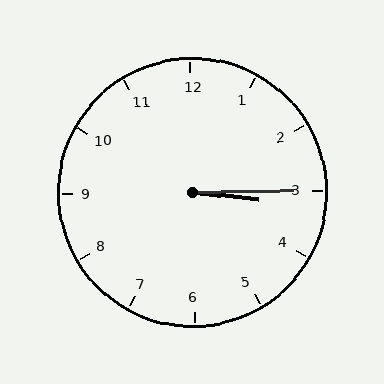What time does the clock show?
3:15.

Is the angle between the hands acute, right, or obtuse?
It is acute.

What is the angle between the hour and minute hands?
Approximately 8 degrees.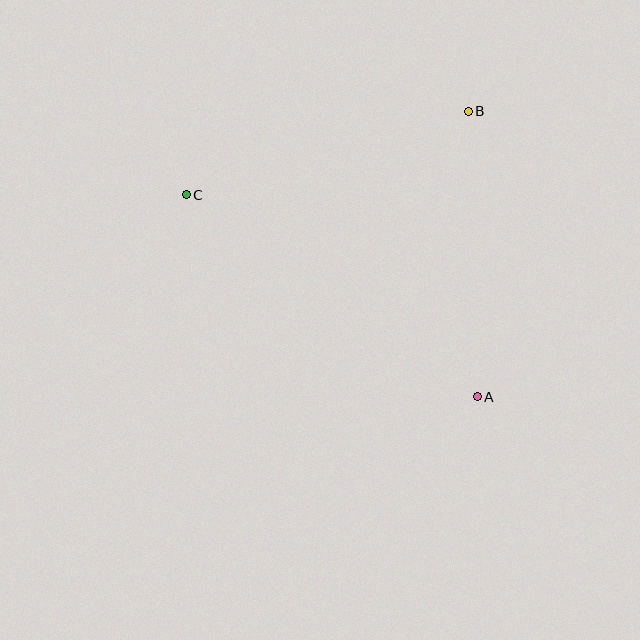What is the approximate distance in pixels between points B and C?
The distance between B and C is approximately 294 pixels.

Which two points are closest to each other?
Points A and B are closest to each other.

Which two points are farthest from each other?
Points A and C are farthest from each other.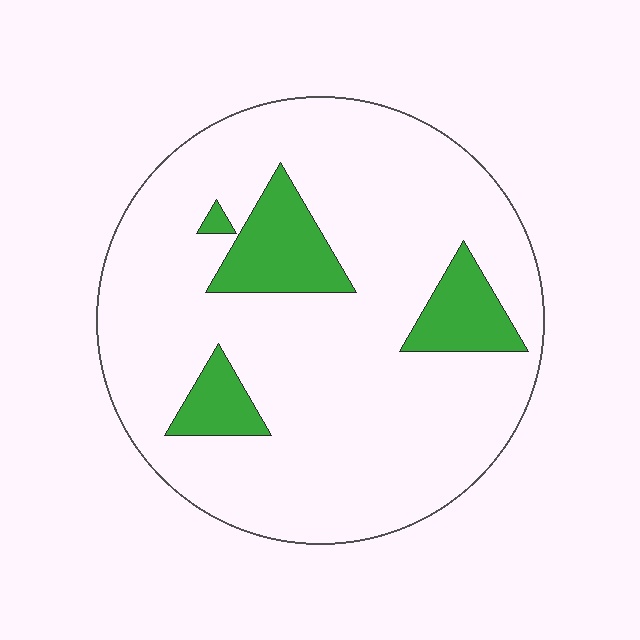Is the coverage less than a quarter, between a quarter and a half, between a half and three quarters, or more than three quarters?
Less than a quarter.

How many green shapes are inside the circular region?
4.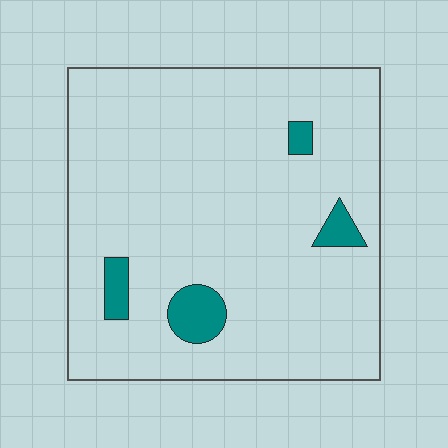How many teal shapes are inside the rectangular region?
4.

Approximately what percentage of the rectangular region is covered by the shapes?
Approximately 5%.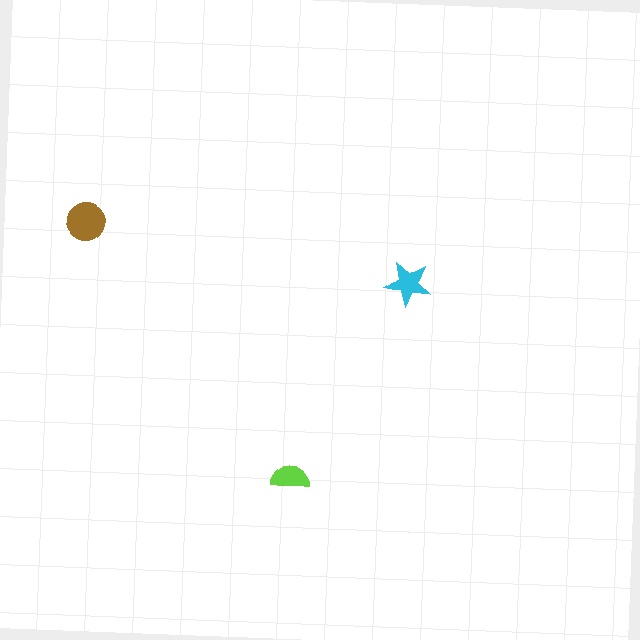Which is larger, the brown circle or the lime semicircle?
The brown circle.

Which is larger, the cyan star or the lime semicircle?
The cyan star.